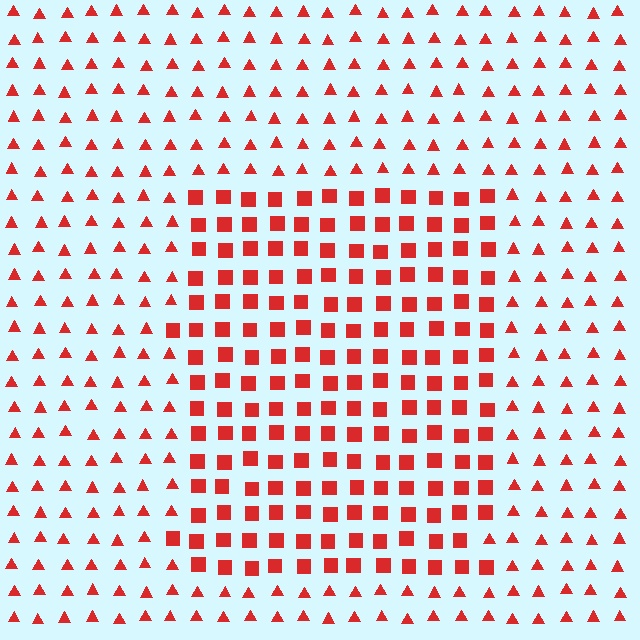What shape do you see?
I see a rectangle.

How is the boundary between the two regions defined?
The boundary is defined by a change in element shape: squares inside vs. triangles outside. All elements share the same color and spacing.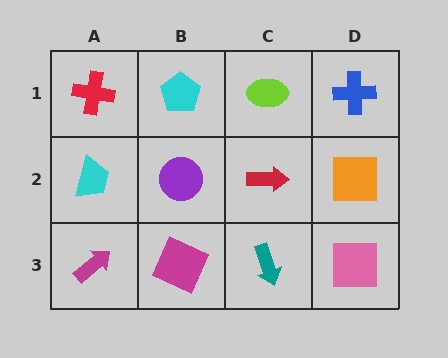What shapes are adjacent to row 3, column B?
A purple circle (row 2, column B), a magenta arrow (row 3, column A), a teal arrow (row 3, column C).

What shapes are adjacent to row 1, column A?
A cyan trapezoid (row 2, column A), a cyan pentagon (row 1, column B).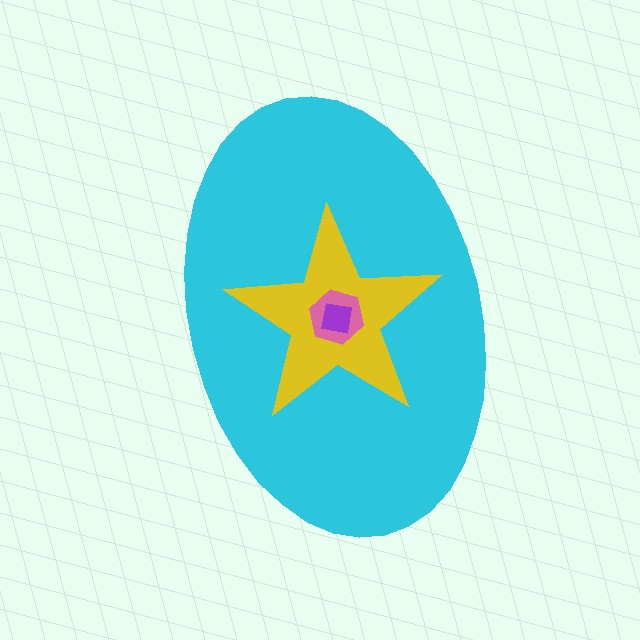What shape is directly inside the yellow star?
The pink hexagon.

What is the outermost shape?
The cyan ellipse.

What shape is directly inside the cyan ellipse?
The yellow star.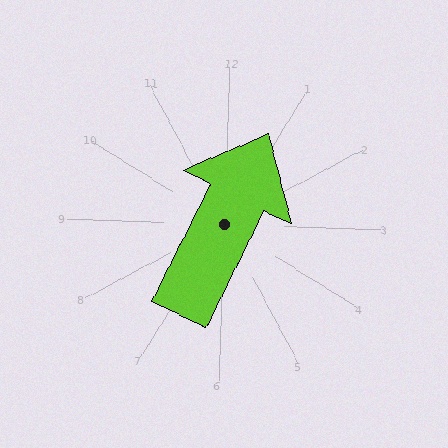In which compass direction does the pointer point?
Northeast.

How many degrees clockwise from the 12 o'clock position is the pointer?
Approximately 24 degrees.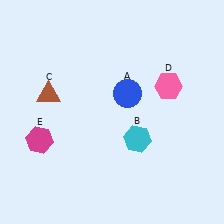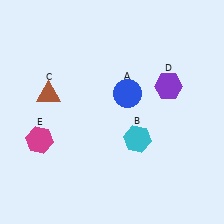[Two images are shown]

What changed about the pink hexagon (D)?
In Image 1, D is pink. In Image 2, it changed to purple.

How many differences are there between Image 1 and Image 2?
There is 1 difference between the two images.